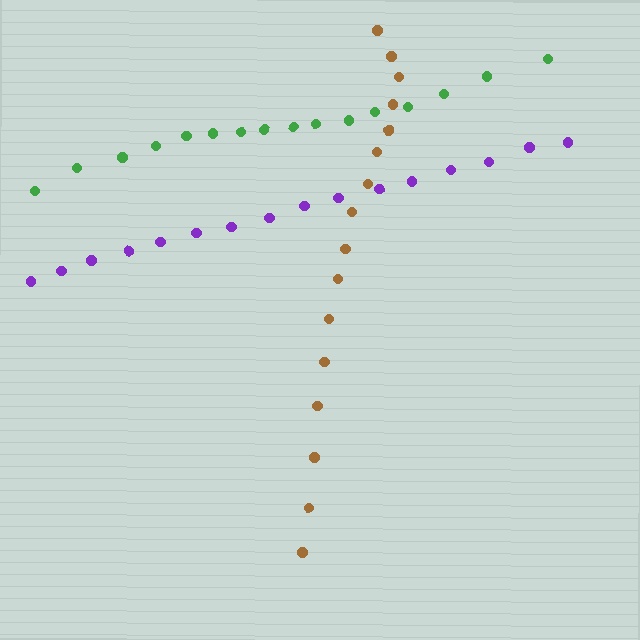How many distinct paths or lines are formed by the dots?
There are 3 distinct paths.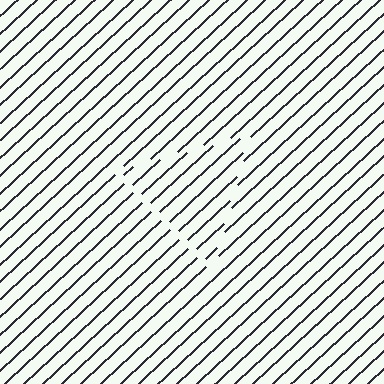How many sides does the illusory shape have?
3 sides — the line-ends trace a triangle.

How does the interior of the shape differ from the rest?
The interior of the shape contains the same grating, shifted by half a period — the contour is defined by the phase discontinuity where line-ends from the inner and outer gratings abut.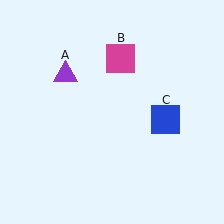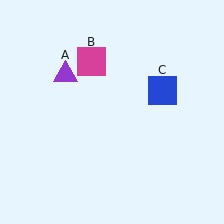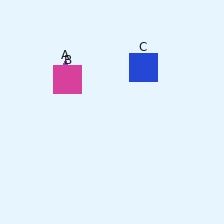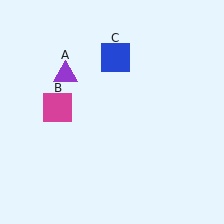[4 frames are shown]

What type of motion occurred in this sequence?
The magenta square (object B), blue square (object C) rotated counterclockwise around the center of the scene.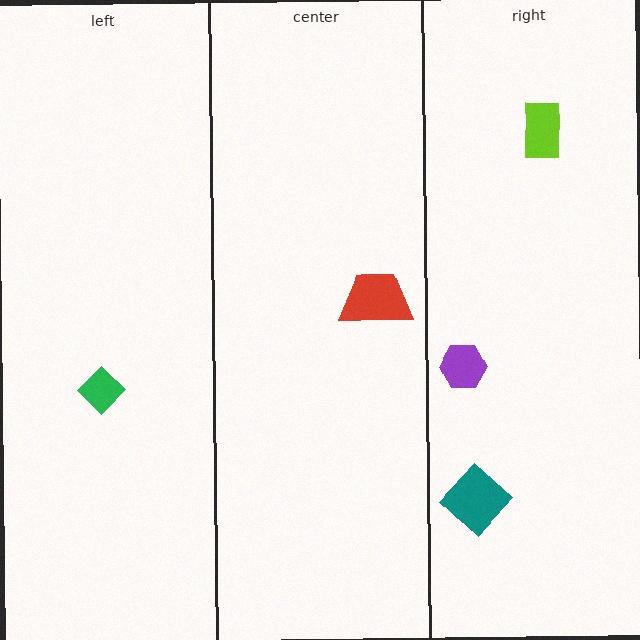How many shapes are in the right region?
3.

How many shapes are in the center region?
1.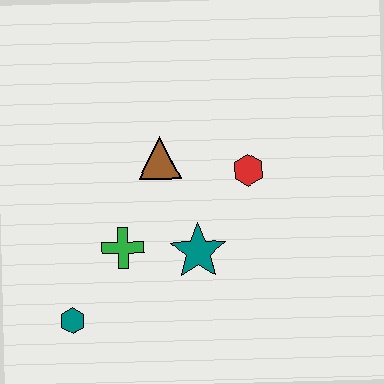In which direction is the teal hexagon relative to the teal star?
The teal hexagon is to the left of the teal star.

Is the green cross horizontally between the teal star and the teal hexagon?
Yes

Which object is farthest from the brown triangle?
The teal hexagon is farthest from the brown triangle.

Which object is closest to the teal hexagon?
The green cross is closest to the teal hexagon.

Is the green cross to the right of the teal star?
No